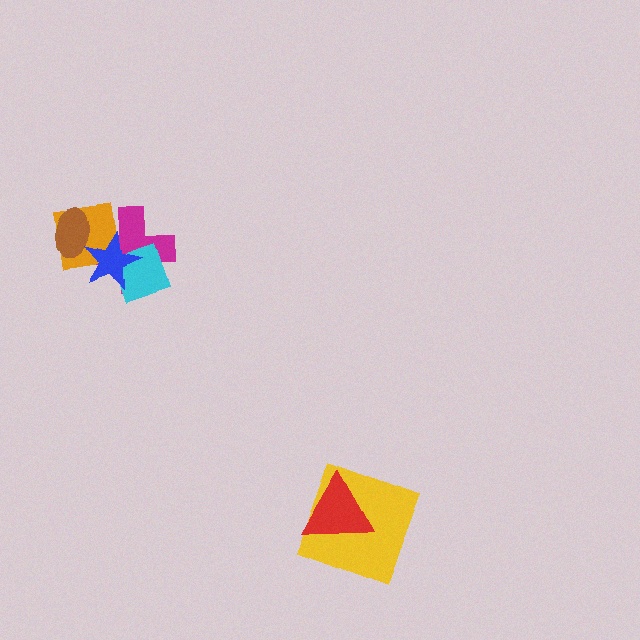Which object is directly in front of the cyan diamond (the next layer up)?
The orange square is directly in front of the cyan diamond.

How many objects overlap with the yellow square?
1 object overlaps with the yellow square.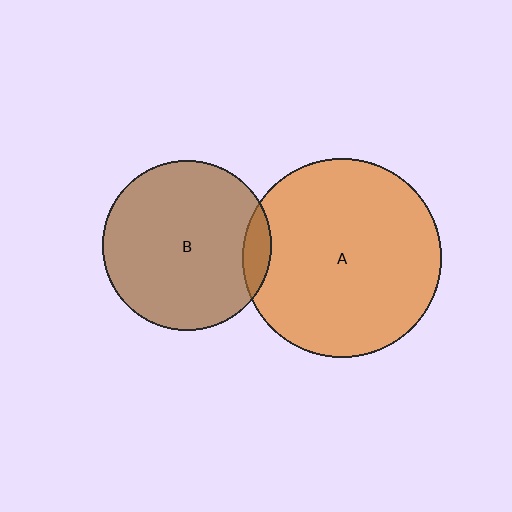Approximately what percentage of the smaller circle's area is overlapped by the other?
Approximately 10%.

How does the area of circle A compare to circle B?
Approximately 1.4 times.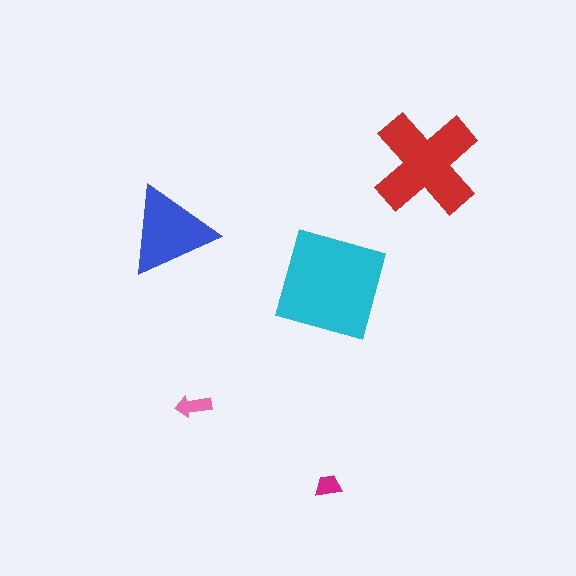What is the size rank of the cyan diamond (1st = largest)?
1st.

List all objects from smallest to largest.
The magenta trapezoid, the pink arrow, the blue triangle, the red cross, the cyan diamond.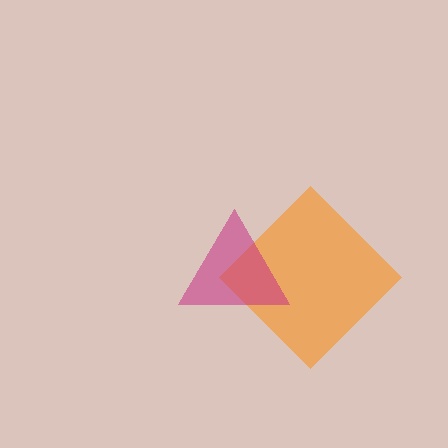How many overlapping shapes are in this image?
There are 2 overlapping shapes in the image.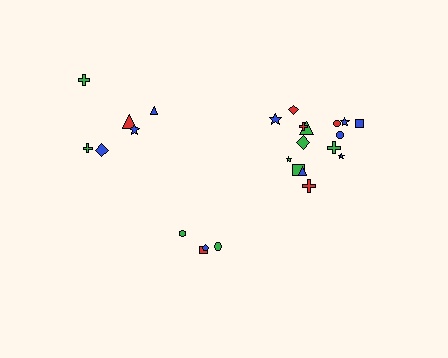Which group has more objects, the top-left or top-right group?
The top-right group.